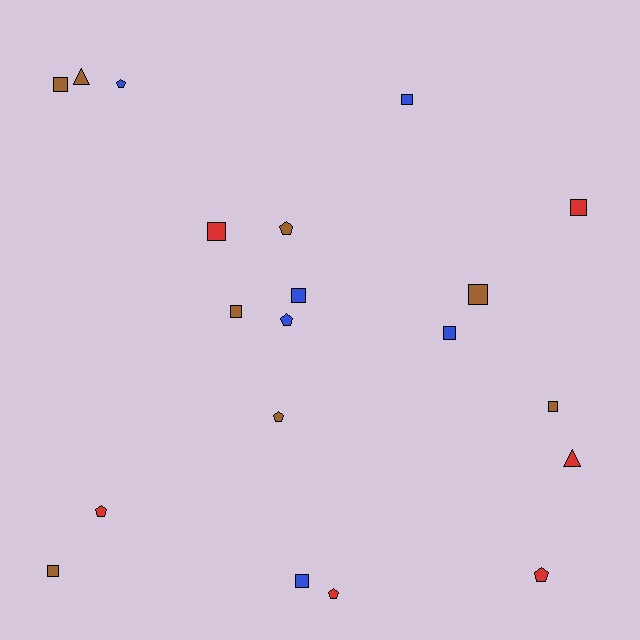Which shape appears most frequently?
Square, with 11 objects.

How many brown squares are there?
There are 5 brown squares.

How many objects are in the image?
There are 20 objects.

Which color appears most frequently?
Brown, with 8 objects.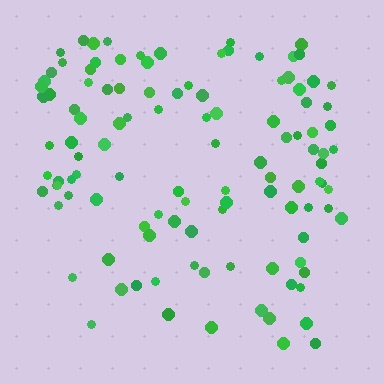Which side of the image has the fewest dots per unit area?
The bottom.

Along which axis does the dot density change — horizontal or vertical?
Vertical.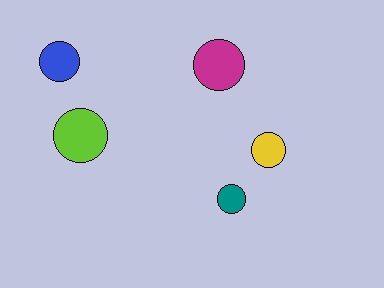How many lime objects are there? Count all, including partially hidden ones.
There is 1 lime object.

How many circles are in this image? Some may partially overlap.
There are 5 circles.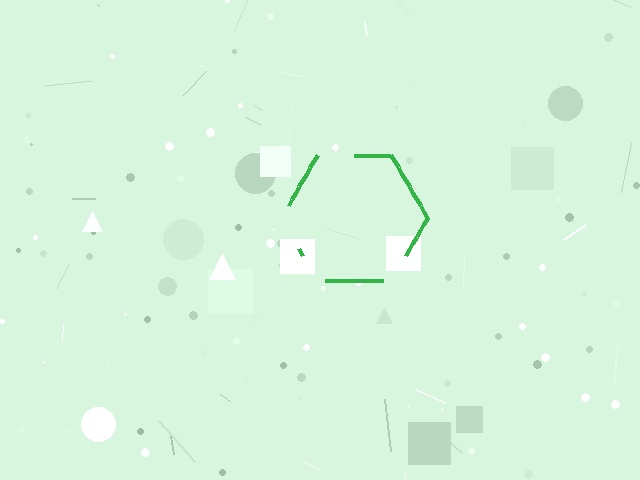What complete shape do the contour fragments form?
The contour fragments form a hexagon.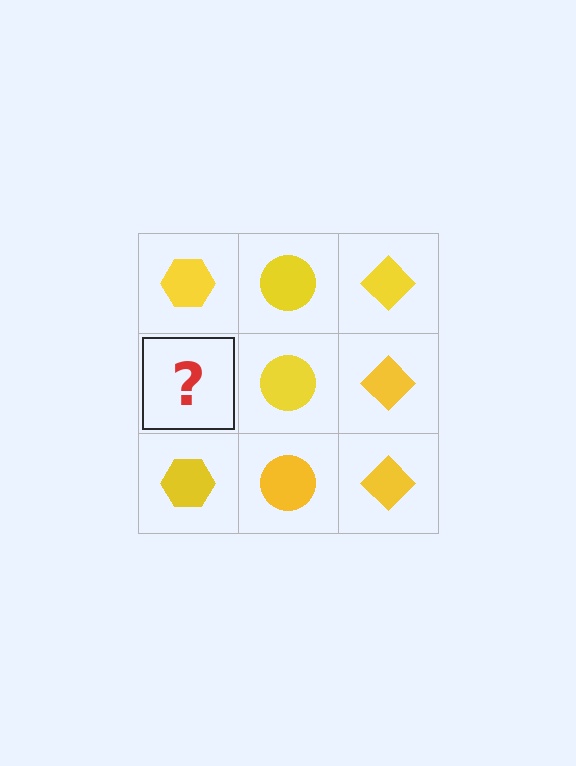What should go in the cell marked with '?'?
The missing cell should contain a yellow hexagon.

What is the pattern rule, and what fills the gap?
The rule is that each column has a consistent shape. The gap should be filled with a yellow hexagon.